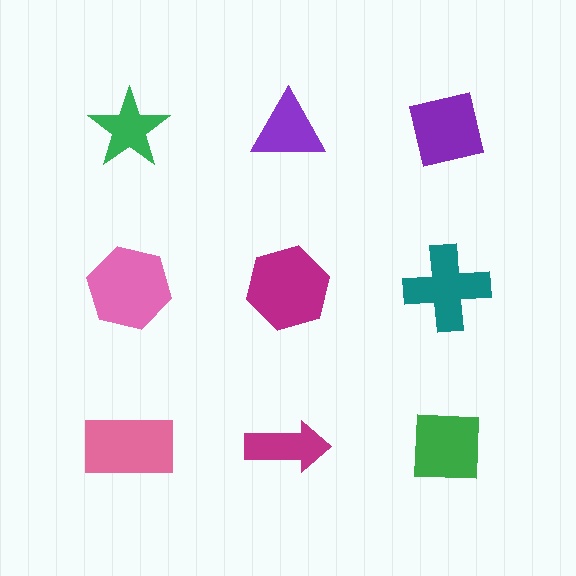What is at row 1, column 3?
A purple square.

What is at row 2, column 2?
A magenta hexagon.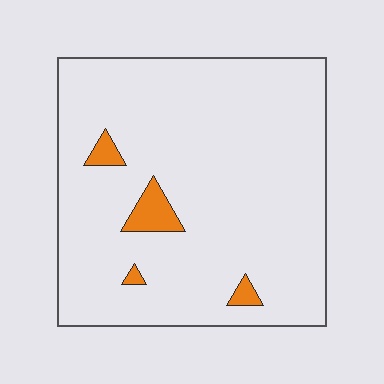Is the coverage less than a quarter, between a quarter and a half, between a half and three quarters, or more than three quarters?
Less than a quarter.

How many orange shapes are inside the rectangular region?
4.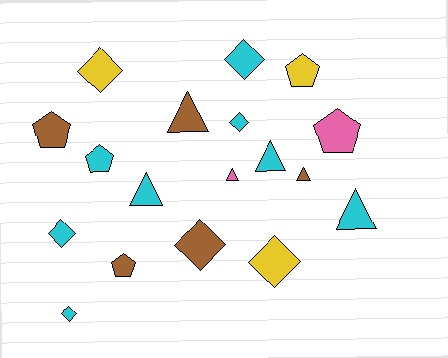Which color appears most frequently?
Cyan, with 8 objects.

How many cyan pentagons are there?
There is 1 cyan pentagon.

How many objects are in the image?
There are 18 objects.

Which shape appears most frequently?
Diamond, with 7 objects.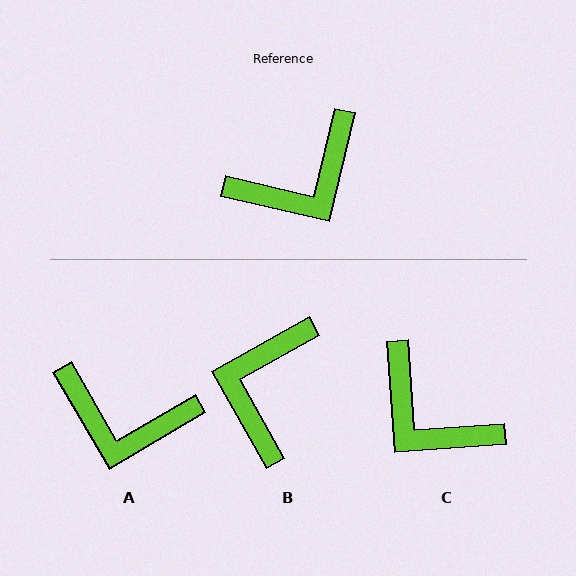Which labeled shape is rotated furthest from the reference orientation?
B, about 138 degrees away.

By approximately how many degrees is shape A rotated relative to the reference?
Approximately 47 degrees clockwise.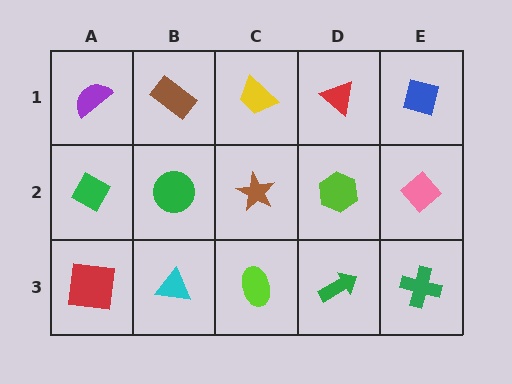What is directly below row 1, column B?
A green circle.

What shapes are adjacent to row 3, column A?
A green diamond (row 2, column A), a cyan triangle (row 3, column B).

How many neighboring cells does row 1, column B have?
3.